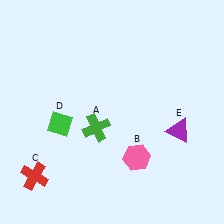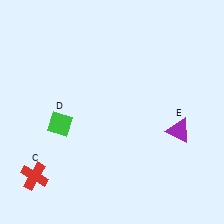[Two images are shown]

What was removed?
The pink hexagon (B), the green cross (A) were removed in Image 2.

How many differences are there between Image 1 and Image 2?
There are 2 differences between the two images.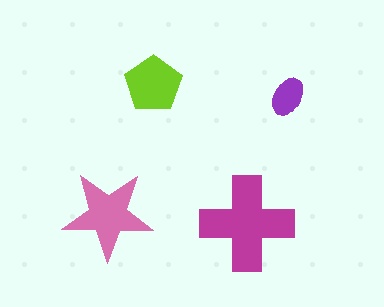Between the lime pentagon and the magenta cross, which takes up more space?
The magenta cross.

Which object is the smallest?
The purple ellipse.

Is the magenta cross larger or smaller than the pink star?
Larger.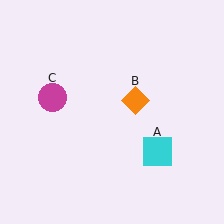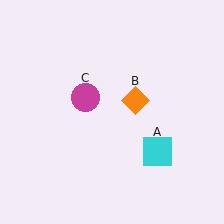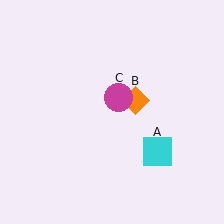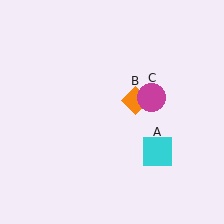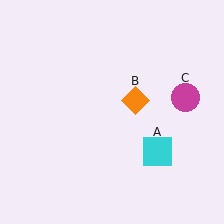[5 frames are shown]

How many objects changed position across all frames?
1 object changed position: magenta circle (object C).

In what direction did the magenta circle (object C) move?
The magenta circle (object C) moved right.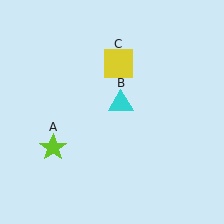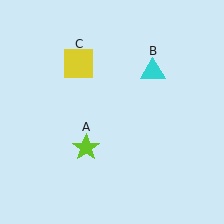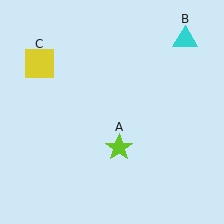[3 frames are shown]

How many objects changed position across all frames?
3 objects changed position: lime star (object A), cyan triangle (object B), yellow square (object C).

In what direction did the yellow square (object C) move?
The yellow square (object C) moved left.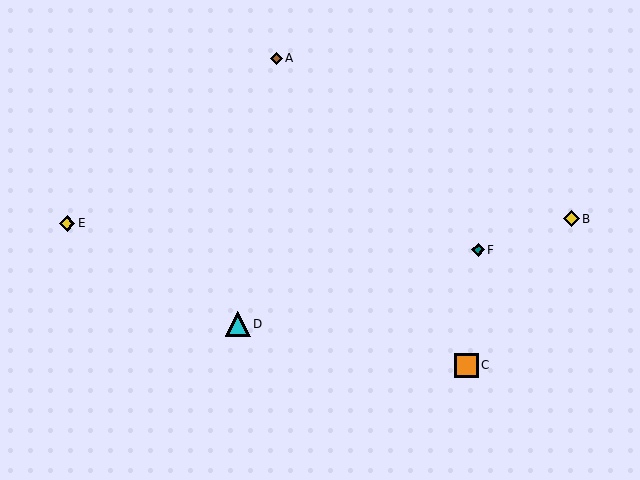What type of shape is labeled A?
Shape A is a brown diamond.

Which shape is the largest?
The cyan triangle (labeled D) is the largest.